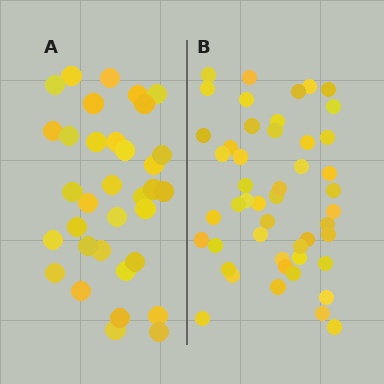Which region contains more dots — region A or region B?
Region B (the right region) has more dots.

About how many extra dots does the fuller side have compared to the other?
Region B has approximately 15 more dots than region A.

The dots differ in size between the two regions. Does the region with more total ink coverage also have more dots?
No. Region A has more total ink coverage because its dots are larger, but region B actually contains more individual dots. Total area can be misleading — the number of items is what matters here.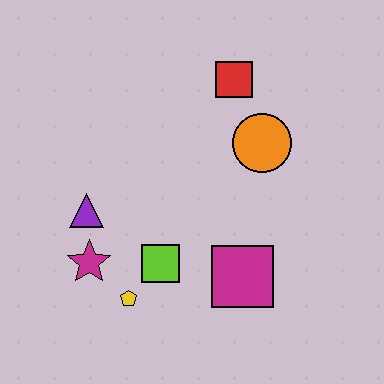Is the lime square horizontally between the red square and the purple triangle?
Yes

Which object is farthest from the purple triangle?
The red square is farthest from the purple triangle.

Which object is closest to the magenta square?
The lime square is closest to the magenta square.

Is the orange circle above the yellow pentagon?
Yes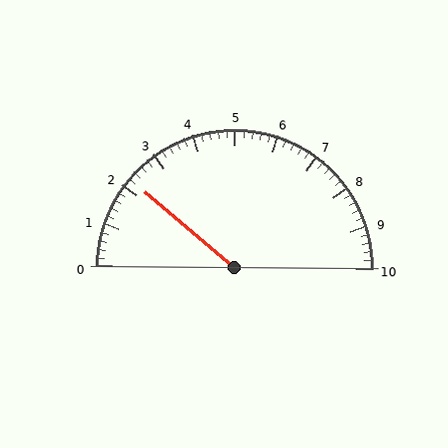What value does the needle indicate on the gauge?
The needle indicates approximately 2.2.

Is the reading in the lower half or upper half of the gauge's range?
The reading is in the lower half of the range (0 to 10).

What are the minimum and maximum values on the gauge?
The gauge ranges from 0 to 10.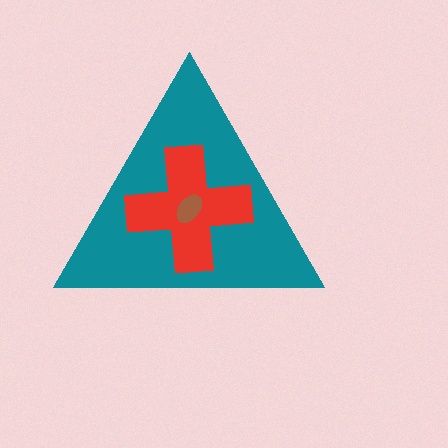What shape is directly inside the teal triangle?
The red cross.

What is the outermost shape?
The teal triangle.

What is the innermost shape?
The brown ellipse.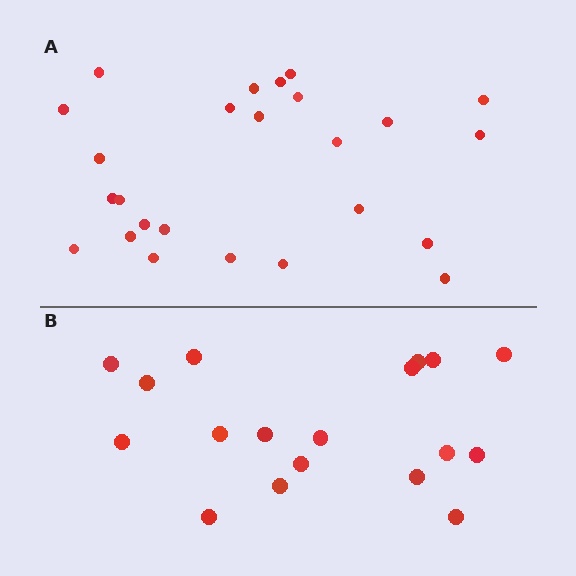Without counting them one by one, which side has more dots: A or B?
Region A (the top region) has more dots.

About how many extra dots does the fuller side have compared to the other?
Region A has roughly 8 or so more dots than region B.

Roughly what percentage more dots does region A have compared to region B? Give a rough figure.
About 40% more.